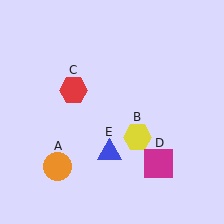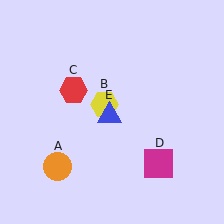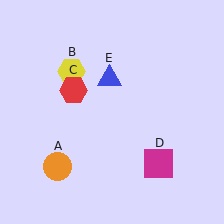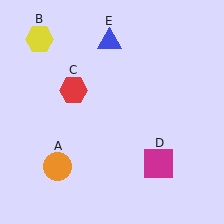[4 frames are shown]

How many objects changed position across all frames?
2 objects changed position: yellow hexagon (object B), blue triangle (object E).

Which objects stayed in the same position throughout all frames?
Orange circle (object A) and red hexagon (object C) and magenta square (object D) remained stationary.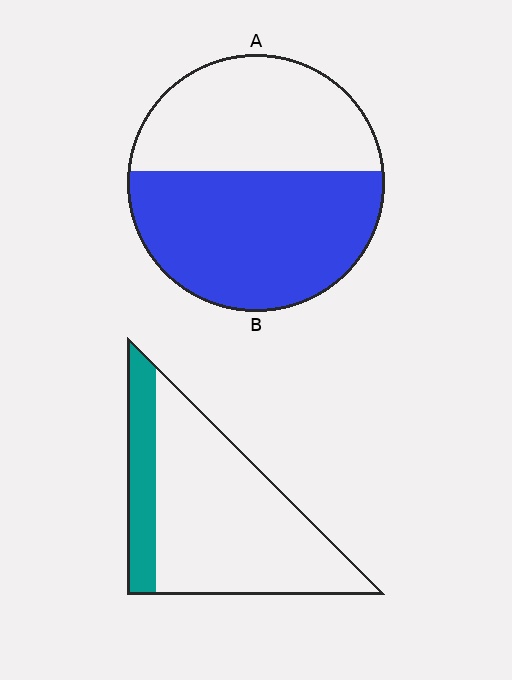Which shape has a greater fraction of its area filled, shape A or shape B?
Shape A.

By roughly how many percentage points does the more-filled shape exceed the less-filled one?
By roughly 35 percentage points (A over B).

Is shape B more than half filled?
No.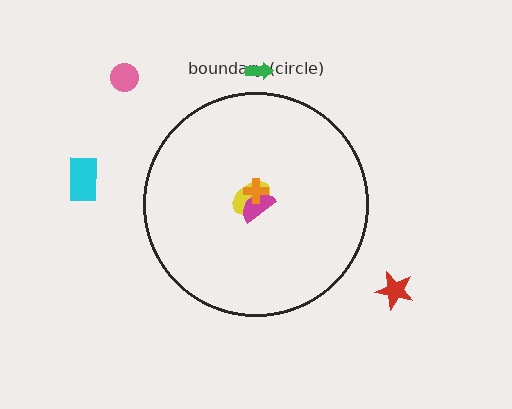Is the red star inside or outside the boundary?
Outside.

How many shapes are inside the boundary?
3 inside, 4 outside.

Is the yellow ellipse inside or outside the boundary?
Inside.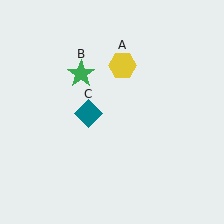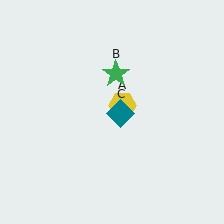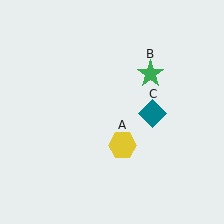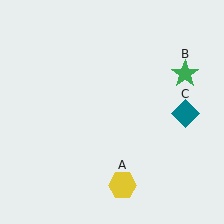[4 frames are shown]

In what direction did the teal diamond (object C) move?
The teal diamond (object C) moved right.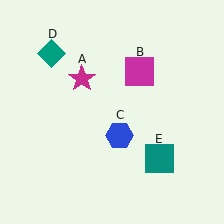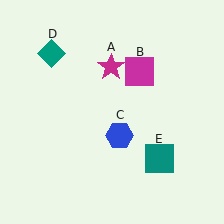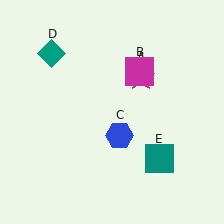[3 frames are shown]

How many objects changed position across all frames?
1 object changed position: magenta star (object A).